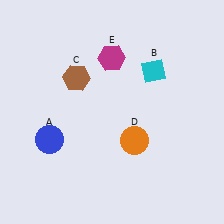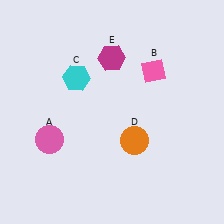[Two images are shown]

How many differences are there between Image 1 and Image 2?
There are 3 differences between the two images.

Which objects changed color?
A changed from blue to pink. B changed from cyan to pink. C changed from brown to cyan.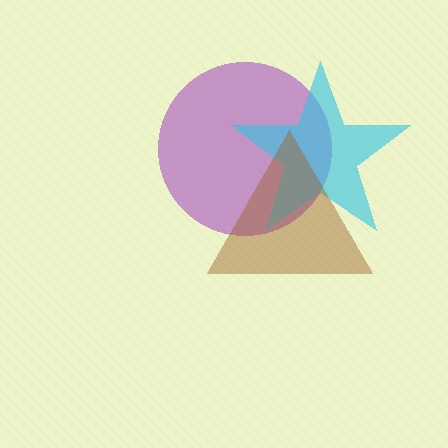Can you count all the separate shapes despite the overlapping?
Yes, there are 3 separate shapes.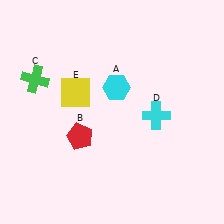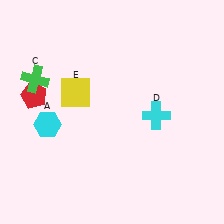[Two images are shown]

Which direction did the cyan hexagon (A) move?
The cyan hexagon (A) moved left.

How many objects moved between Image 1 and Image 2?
2 objects moved between the two images.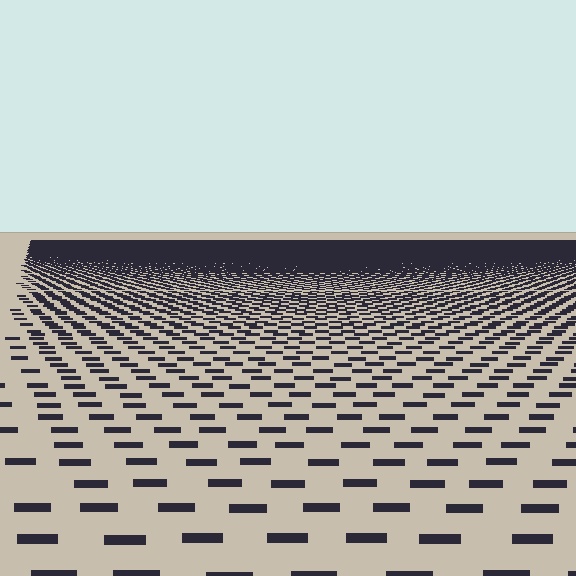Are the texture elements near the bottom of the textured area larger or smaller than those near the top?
Larger. Near the bottom, elements are closer to the viewer and appear at a bigger on-screen size.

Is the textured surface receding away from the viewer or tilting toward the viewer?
The surface is receding away from the viewer. Texture elements get smaller and denser toward the top.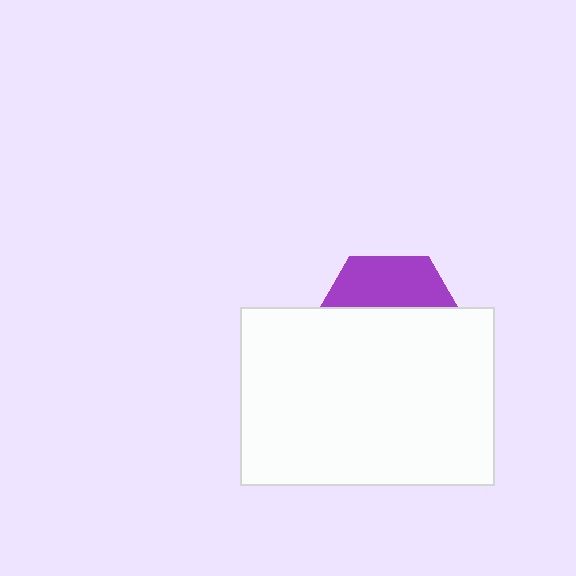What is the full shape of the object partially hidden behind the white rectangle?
The partially hidden object is a purple hexagon.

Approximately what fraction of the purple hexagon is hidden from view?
Roughly 65% of the purple hexagon is hidden behind the white rectangle.